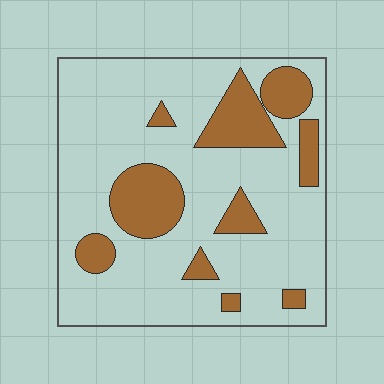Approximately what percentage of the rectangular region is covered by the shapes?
Approximately 25%.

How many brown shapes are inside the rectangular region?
10.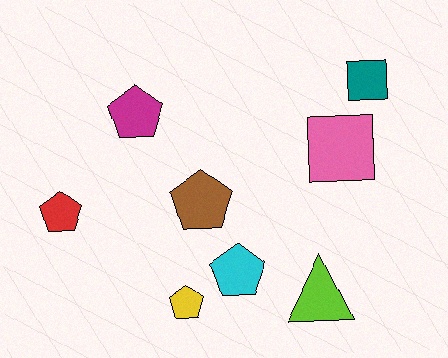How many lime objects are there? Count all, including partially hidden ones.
There is 1 lime object.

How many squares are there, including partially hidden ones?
There are 2 squares.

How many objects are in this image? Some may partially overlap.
There are 8 objects.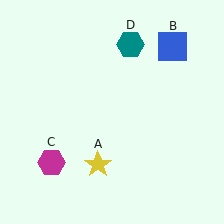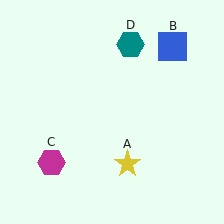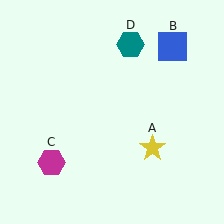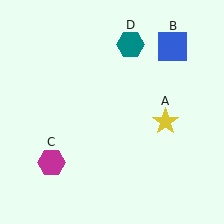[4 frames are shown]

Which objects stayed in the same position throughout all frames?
Blue square (object B) and magenta hexagon (object C) and teal hexagon (object D) remained stationary.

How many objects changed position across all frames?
1 object changed position: yellow star (object A).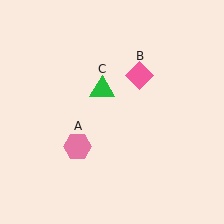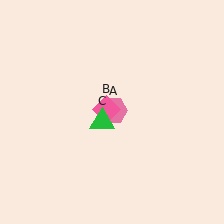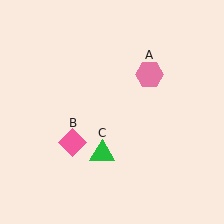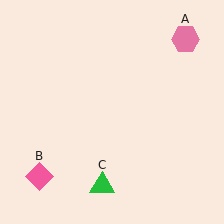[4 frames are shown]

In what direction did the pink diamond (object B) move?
The pink diamond (object B) moved down and to the left.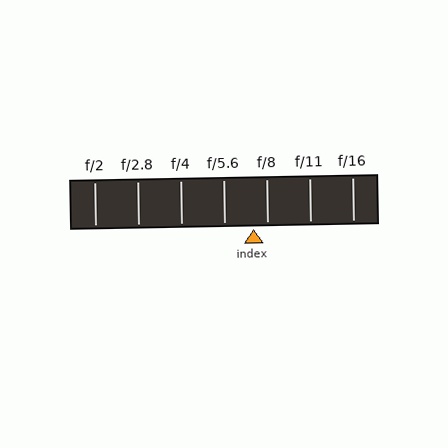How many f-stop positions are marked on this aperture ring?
There are 7 f-stop positions marked.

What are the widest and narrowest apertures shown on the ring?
The widest aperture shown is f/2 and the narrowest is f/16.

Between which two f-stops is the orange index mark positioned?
The index mark is between f/5.6 and f/8.